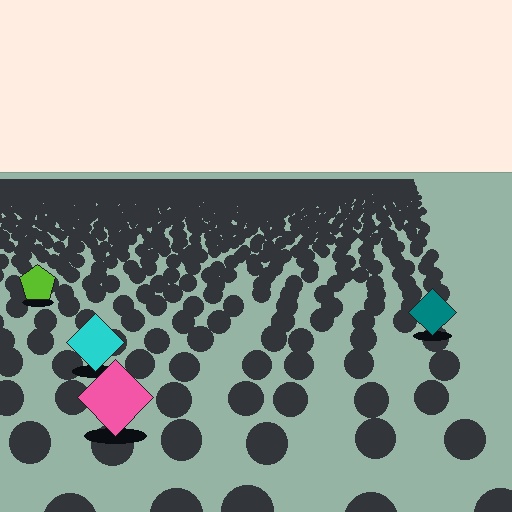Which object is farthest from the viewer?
The lime pentagon is farthest from the viewer. It appears smaller and the ground texture around it is denser.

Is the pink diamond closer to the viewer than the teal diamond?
Yes. The pink diamond is closer — you can tell from the texture gradient: the ground texture is coarser near it.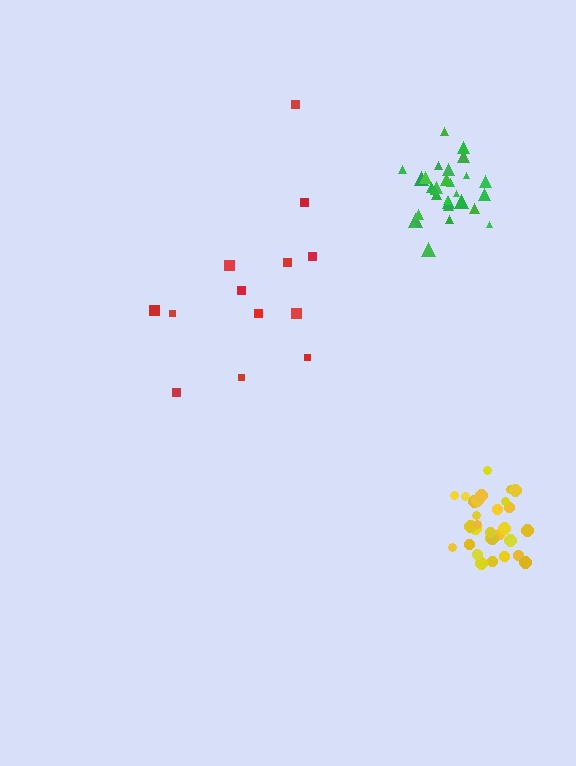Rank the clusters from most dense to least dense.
green, yellow, red.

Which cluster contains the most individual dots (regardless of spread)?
Yellow (30).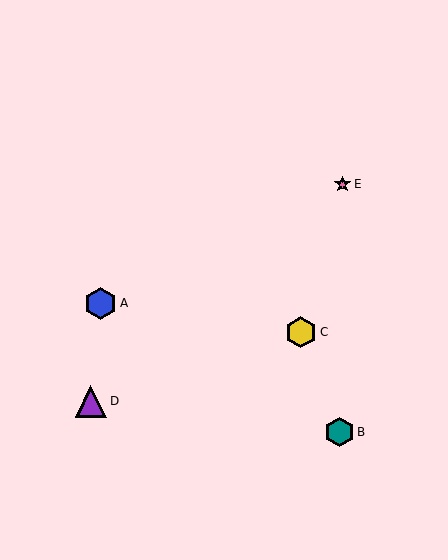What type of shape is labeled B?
Shape B is a teal hexagon.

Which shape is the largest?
The blue hexagon (labeled A) is the largest.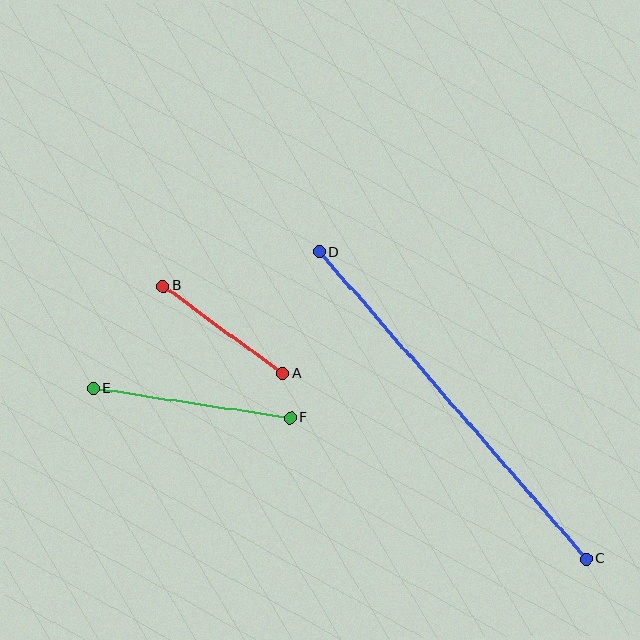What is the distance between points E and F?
The distance is approximately 199 pixels.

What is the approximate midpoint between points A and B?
The midpoint is at approximately (223, 330) pixels.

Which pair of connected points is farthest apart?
Points C and D are farthest apart.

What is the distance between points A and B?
The distance is approximately 148 pixels.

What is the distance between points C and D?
The distance is approximately 407 pixels.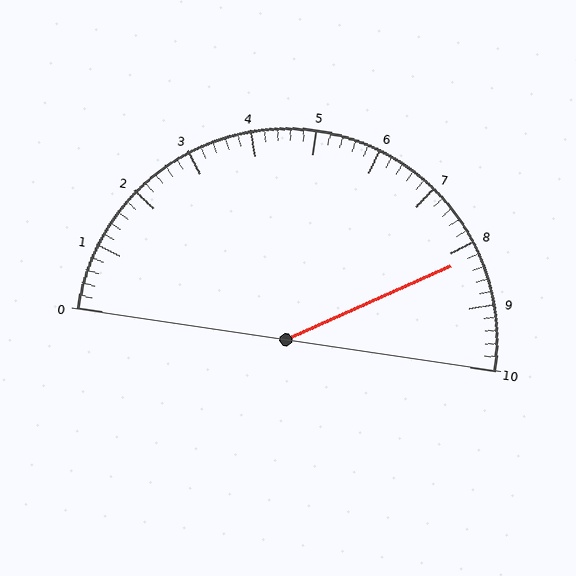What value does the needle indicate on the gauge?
The needle indicates approximately 8.2.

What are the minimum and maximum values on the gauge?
The gauge ranges from 0 to 10.